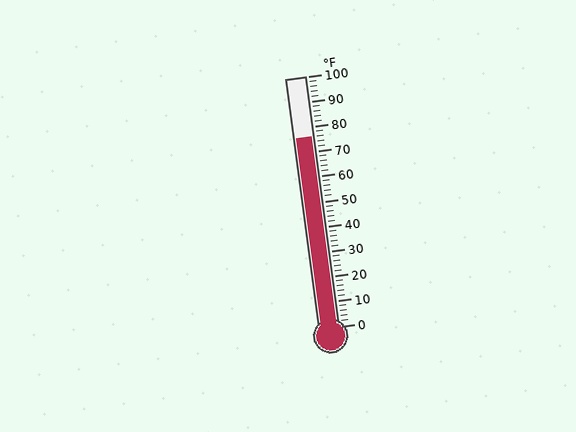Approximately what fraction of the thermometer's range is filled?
The thermometer is filled to approximately 75% of its range.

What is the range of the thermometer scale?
The thermometer scale ranges from 0°F to 100°F.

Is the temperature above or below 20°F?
The temperature is above 20°F.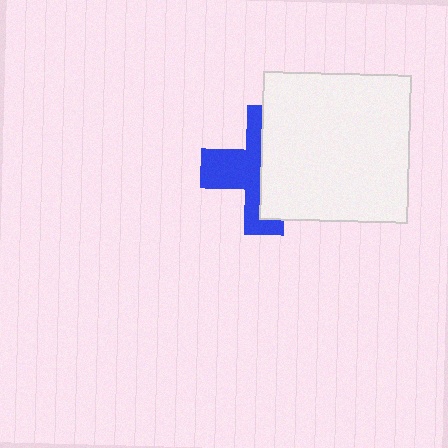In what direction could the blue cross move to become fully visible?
The blue cross could move left. That would shift it out from behind the white square entirely.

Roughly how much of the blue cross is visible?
About half of it is visible (roughly 47%).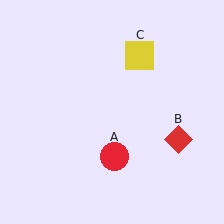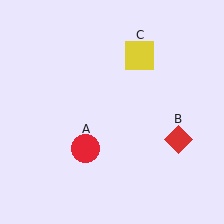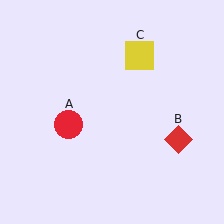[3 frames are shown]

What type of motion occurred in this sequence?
The red circle (object A) rotated clockwise around the center of the scene.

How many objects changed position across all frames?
1 object changed position: red circle (object A).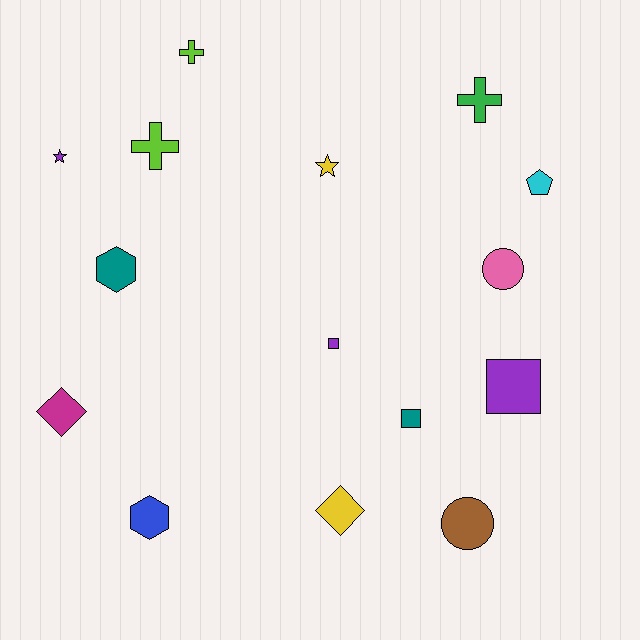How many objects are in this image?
There are 15 objects.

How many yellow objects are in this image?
There are 2 yellow objects.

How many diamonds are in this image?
There are 2 diamonds.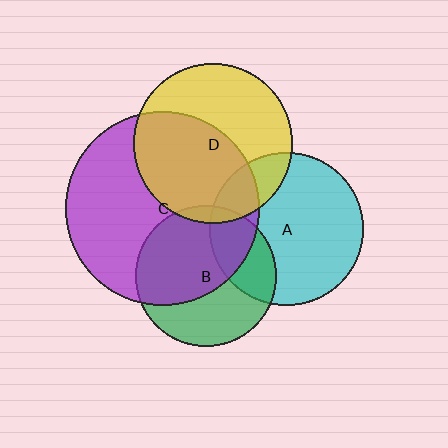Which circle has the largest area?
Circle C (purple).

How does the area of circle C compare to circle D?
Approximately 1.5 times.